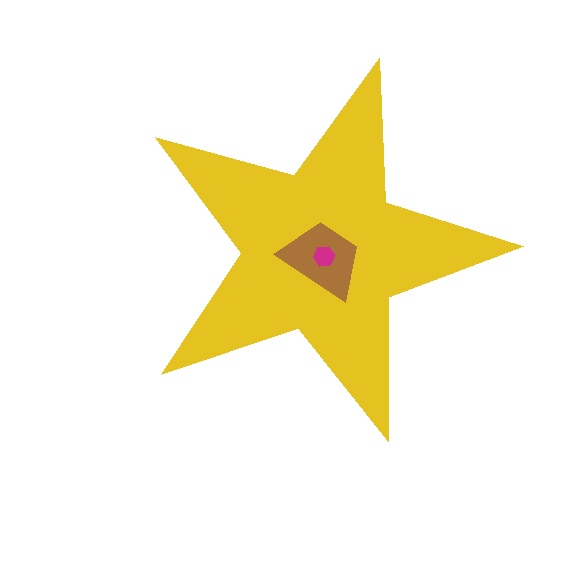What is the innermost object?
The magenta hexagon.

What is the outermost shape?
The yellow star.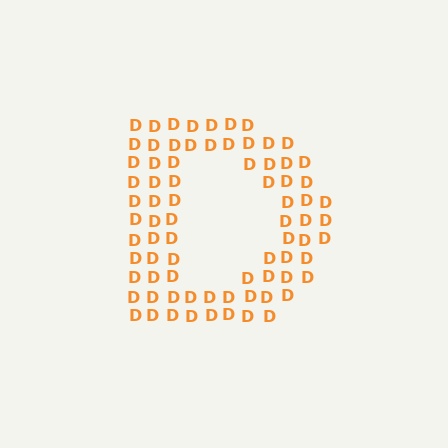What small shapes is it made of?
It is made of small letter D's.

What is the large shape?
The large shape is the letter D.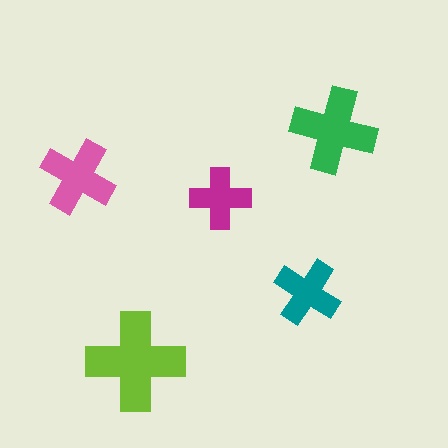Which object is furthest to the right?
The green cross is rightmost.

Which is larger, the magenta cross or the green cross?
The green one.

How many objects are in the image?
There are 5 objects in the image.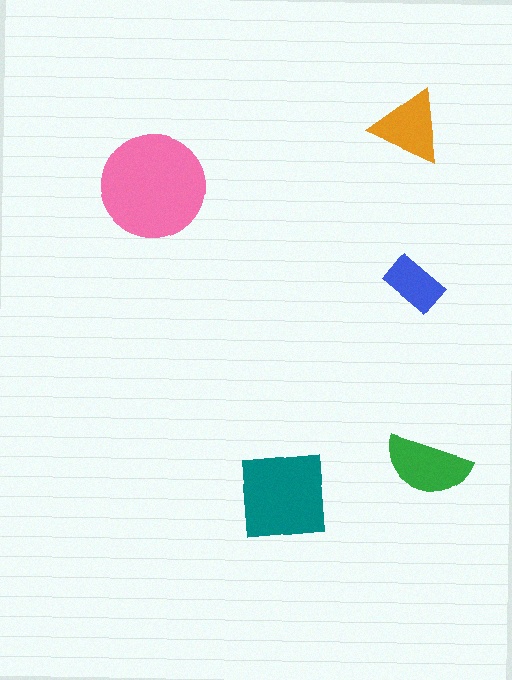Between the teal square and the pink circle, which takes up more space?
The pink circle.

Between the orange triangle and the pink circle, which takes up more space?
The pink circle.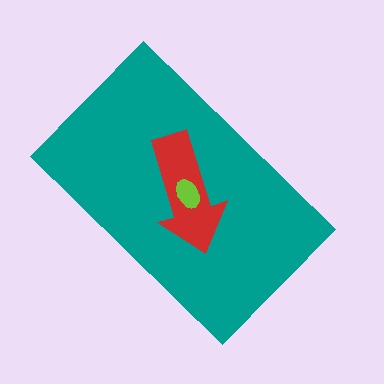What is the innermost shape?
The lime ellipse.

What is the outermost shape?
The teal rectangle.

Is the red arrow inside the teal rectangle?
Yes.